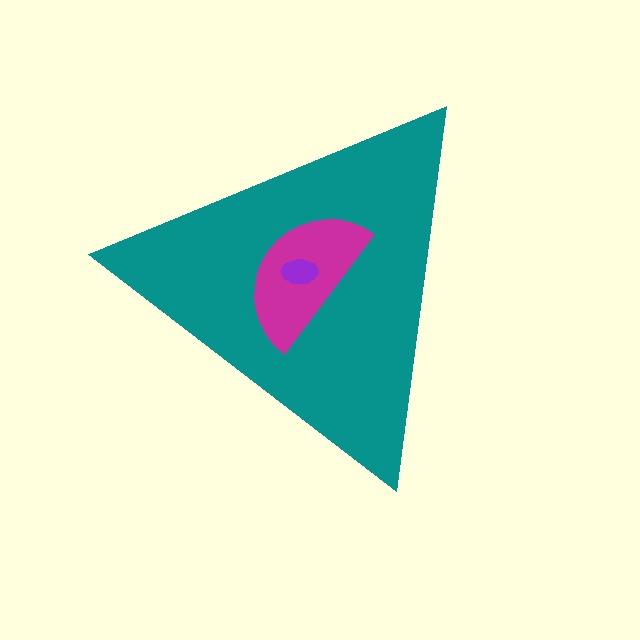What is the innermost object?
The purple ellipse.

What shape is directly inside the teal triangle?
The magenta semicircle.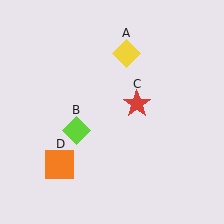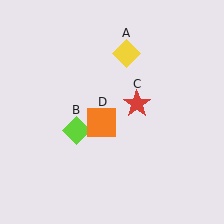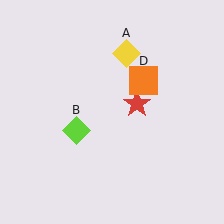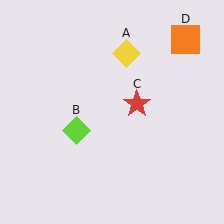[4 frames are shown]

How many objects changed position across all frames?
1 object changed position: orange square (object D).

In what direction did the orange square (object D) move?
The orange square (object D) moved up and to the right.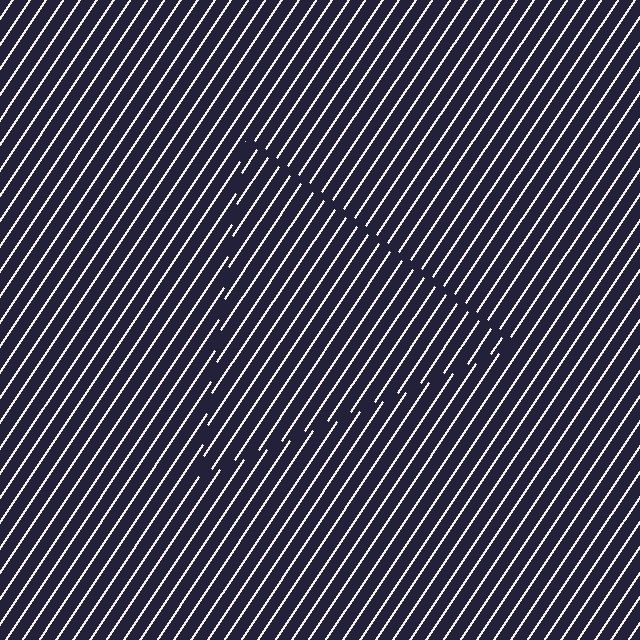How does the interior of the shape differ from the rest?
The interior of the shape contains the same grating, shifted by half a period — the contour is defined by the phase discontinuity where line-ends from the inner and outer gratings abut.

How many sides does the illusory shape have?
3 sides — the line-ends trace a triangle.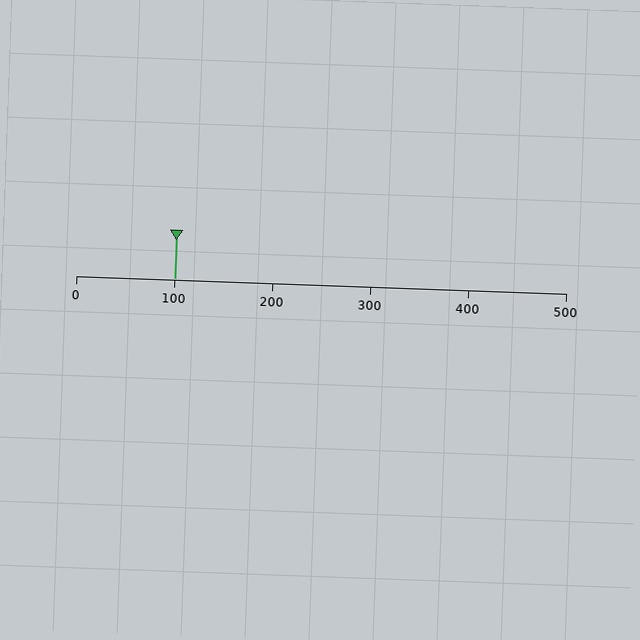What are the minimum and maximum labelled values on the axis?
The axis runs from 0 to 500.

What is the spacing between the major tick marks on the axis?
The major ticks are spaced 100 apart.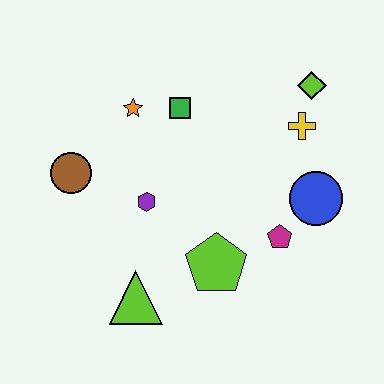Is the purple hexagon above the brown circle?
No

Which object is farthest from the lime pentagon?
The lime diamond is farthest from the lime pentagon.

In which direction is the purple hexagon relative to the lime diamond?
The purple hexagon is to the left of the lime diamond.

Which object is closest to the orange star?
The green square is closest to the orange star.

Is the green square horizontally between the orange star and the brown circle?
No